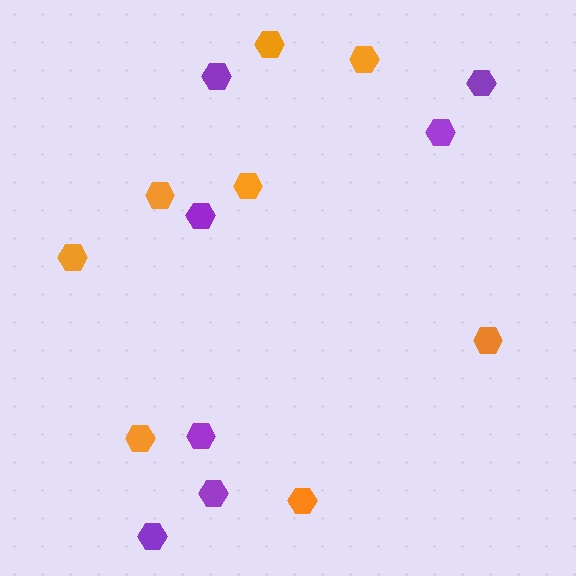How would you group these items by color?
There are 2 groups: one group of purple hexagons (7) and one group of orange hexagons (8).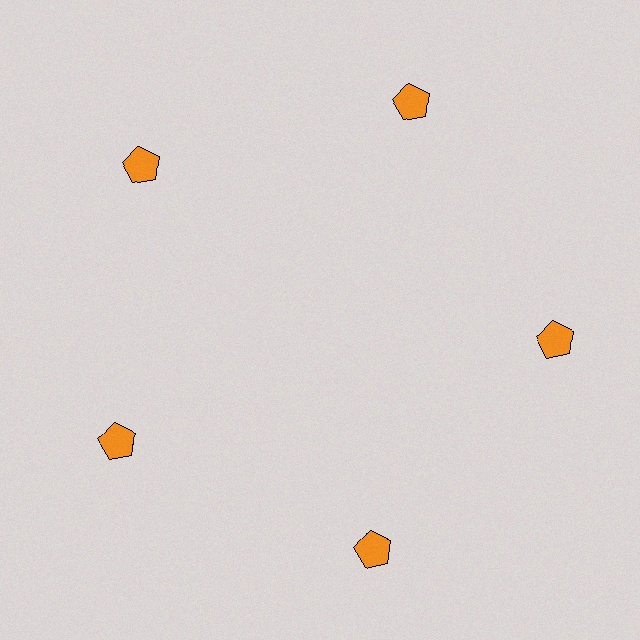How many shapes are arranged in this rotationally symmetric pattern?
There are 5 shapes, arranged in 5 groups of 1.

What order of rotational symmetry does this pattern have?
This pattern has 5-fold rotational symmetry.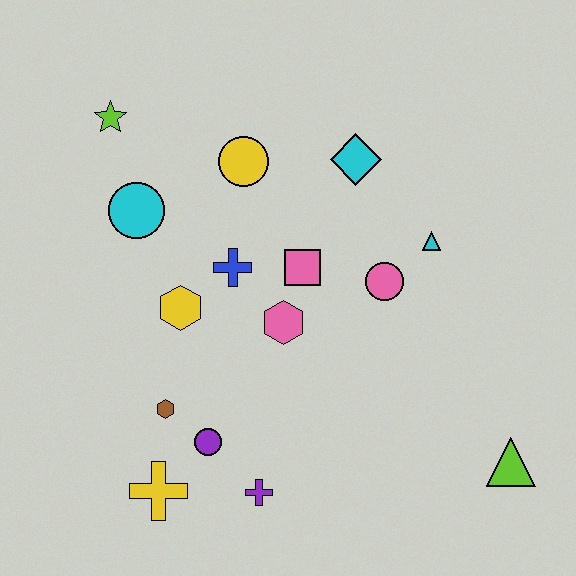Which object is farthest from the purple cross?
The lime star is farthest from the purple cross.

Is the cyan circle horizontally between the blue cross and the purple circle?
No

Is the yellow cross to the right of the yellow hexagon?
No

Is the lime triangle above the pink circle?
No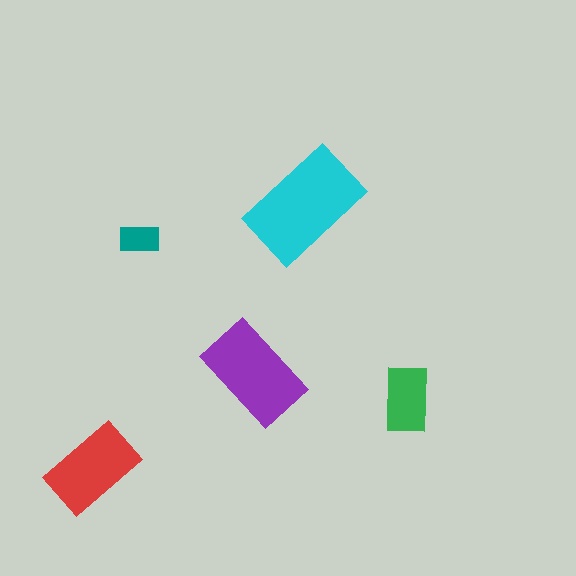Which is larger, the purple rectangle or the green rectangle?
The purple one.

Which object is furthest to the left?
The red rectangle is leftmost.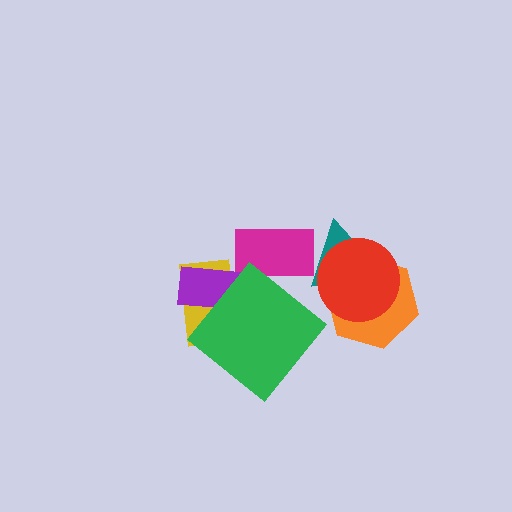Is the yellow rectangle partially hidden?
Yes, it is partially covered by another shape.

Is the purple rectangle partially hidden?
Yes, it is partially covered by another shape.